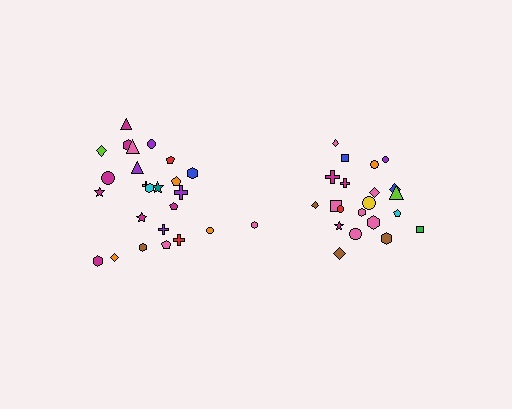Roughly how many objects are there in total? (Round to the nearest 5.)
Roughly 45 objects in total.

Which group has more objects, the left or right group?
The left group.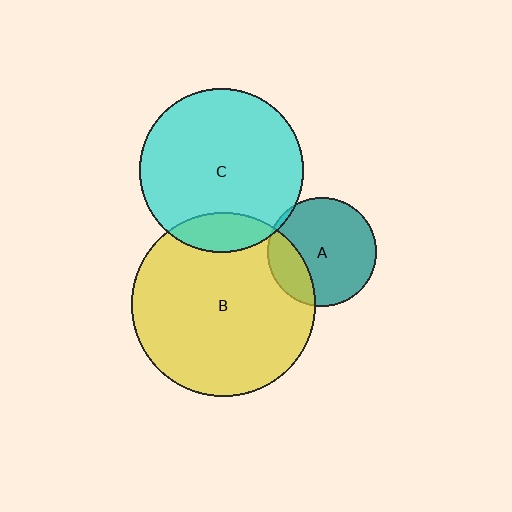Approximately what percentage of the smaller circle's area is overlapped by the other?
Approximately 15%.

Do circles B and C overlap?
Yes.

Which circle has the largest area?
Circle B (yellow).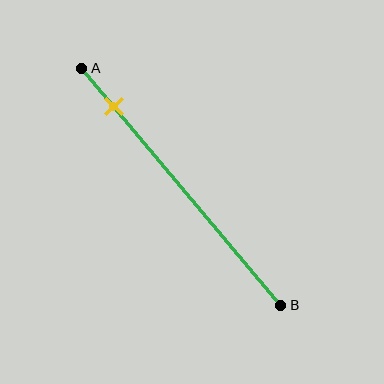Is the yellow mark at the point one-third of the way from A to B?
No, the mark is at about 15% from A, not at the 33% one-third point.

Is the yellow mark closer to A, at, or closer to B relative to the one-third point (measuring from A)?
The yellow mark is closer to point A than the one-third point of segment AB.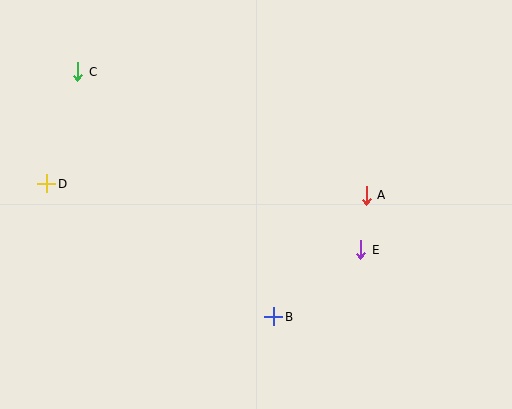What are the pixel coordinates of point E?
Point E is at (361, 250).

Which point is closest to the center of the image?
Point A at (366, 195) is closest to the center.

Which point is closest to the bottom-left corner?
Point D is closest to the bottom-left corner.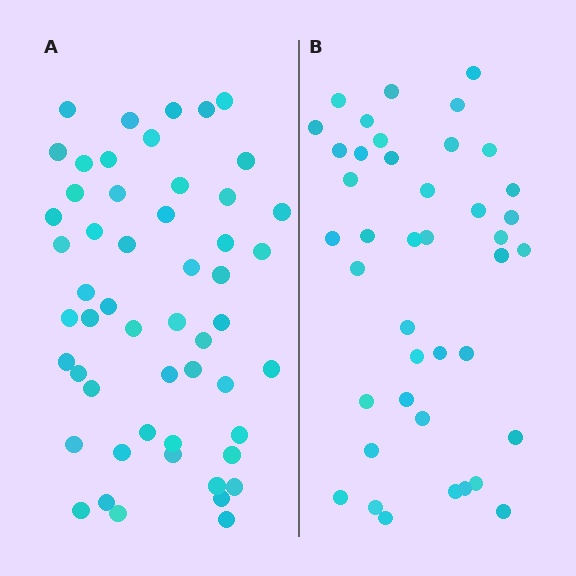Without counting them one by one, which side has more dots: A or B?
Region A (the left region) has more dots.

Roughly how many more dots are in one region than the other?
Region A has roughly 12 or so more dots than region B.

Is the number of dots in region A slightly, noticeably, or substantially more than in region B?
Region A has noticeably more, but not dramatically so. The ratio is roughly 1.3 to 1.